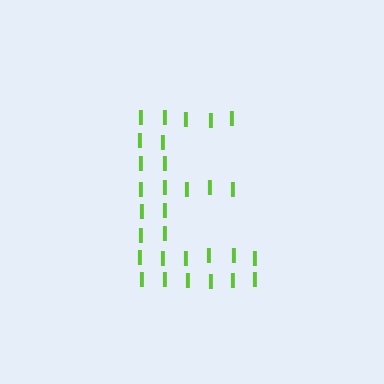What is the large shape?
The large shape is the letter E.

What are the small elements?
The small elements are letter I's.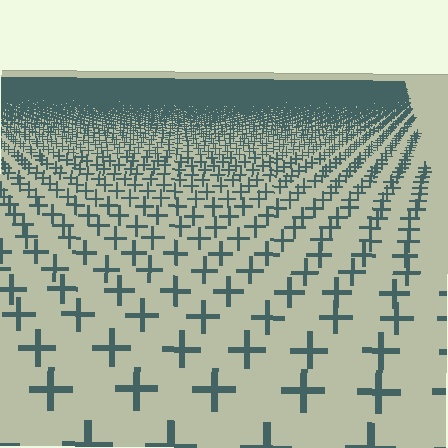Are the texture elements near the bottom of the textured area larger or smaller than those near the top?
Larger. Near the bottom, elements are closer to the viewer and appear at a bigger on-screen size.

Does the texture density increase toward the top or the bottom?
Density increases toward the top.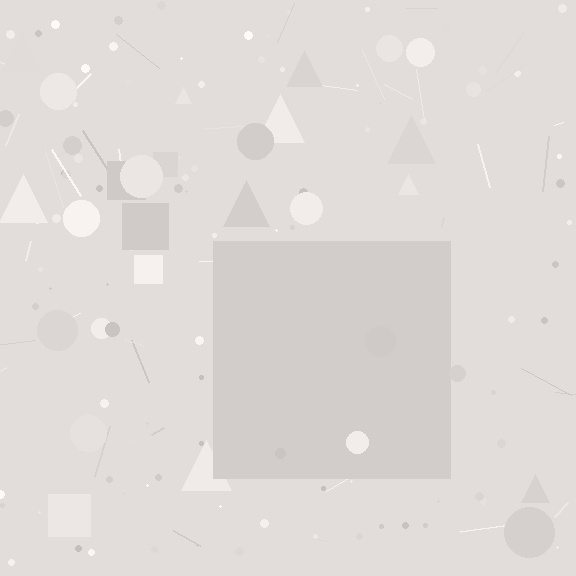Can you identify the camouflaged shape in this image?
The camouflaged shape is a square.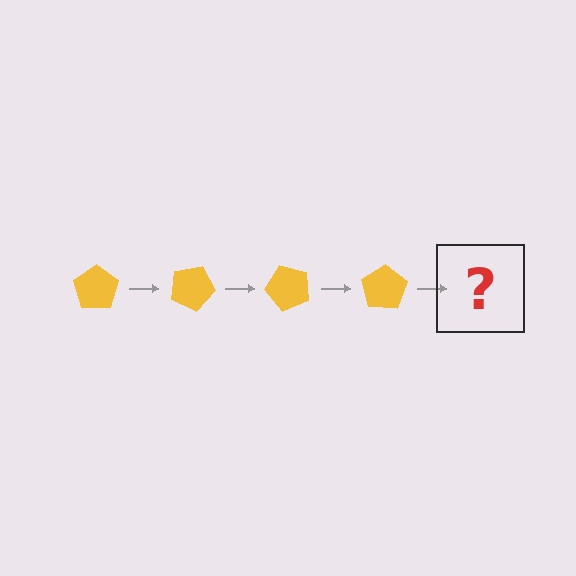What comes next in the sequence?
The next element should be a yellow pentagon rotated 100 degrees.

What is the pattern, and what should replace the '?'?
The pattern is that the pentagon rotates 25 degrees each step. The '?' should be a yellow pentagon rotated 100 degrees.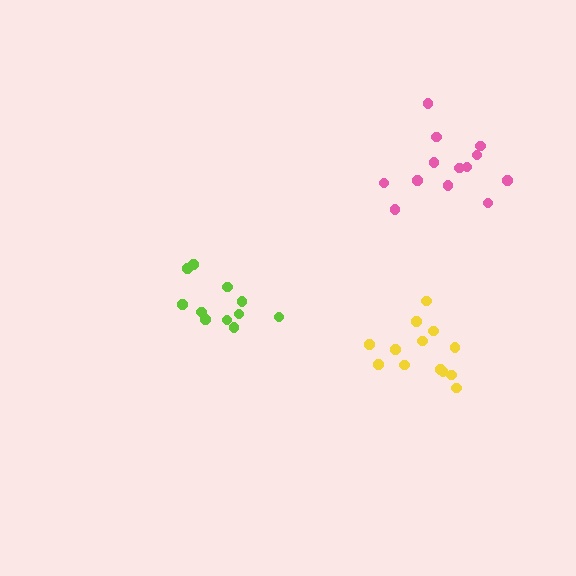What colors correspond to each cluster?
The clusters are colored: yellow, lime, pink.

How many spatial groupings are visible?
There are 3 spatial groupings.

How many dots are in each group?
Group 1: 13 dots, Group 2: 11 dots, Group 3: 13 dots (37 total).